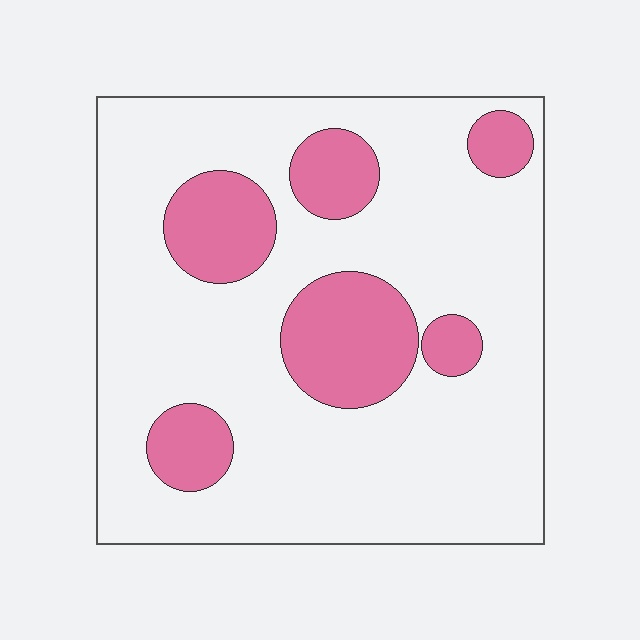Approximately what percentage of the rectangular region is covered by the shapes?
Approximately 20%.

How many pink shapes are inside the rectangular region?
6.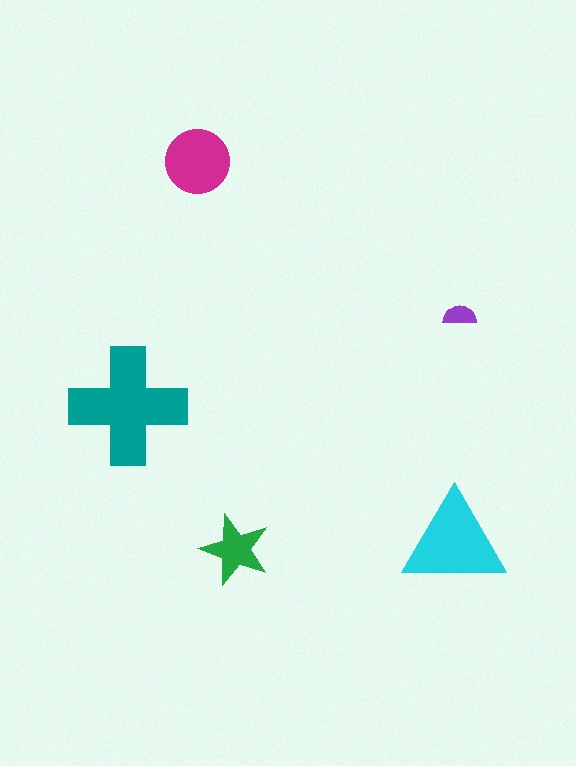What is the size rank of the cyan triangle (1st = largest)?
2nd.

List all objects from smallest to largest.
The purple semicircle, the green star, the magenta circle, the cyan triangle, the teal cross.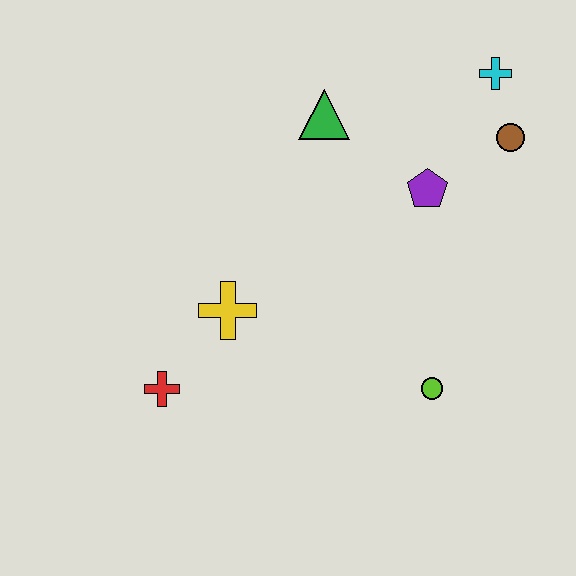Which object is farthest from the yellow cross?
The cyan cross is farthest from the yellow cross.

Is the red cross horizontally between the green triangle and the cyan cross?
No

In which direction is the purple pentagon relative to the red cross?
The purple pentagon is to the right of the red cross.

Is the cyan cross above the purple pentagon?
Yes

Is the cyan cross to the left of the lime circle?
No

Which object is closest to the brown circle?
The cyan cross is closest to the brown circle.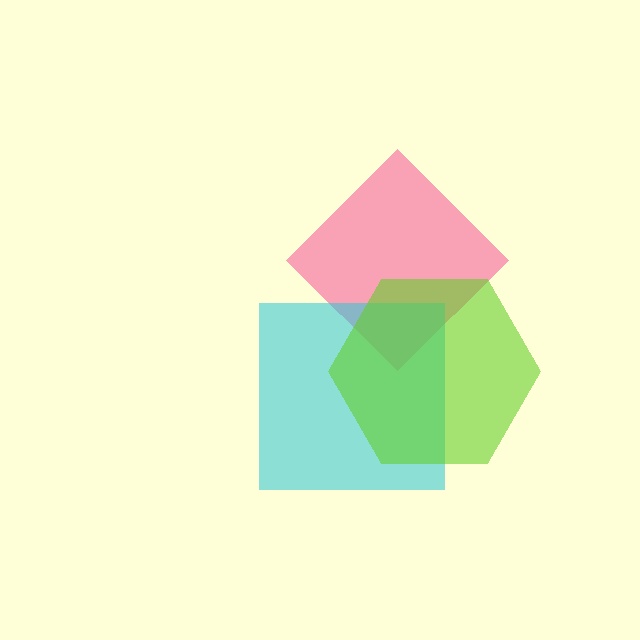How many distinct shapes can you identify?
There are 3 distinct shapes: a pink diamond, a cyan square, a lime hexagon.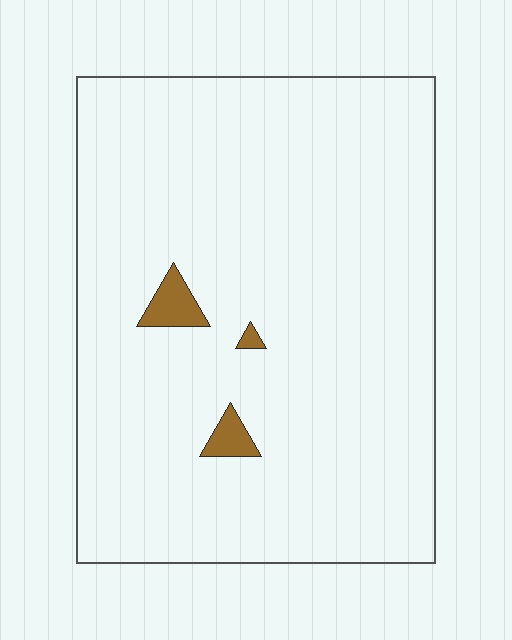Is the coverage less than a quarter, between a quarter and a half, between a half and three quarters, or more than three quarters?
Less than a quarter.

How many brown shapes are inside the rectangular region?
3.